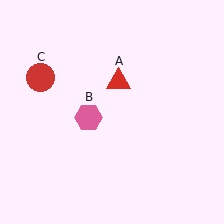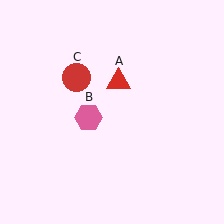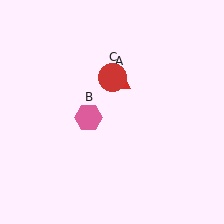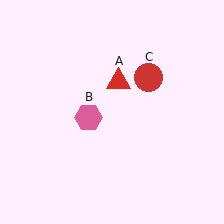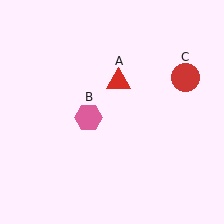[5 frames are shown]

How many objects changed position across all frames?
1 object changed position: red circle (object C).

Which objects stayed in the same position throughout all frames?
Red triangle (object A) and pink hexagon (object B) remained stationary.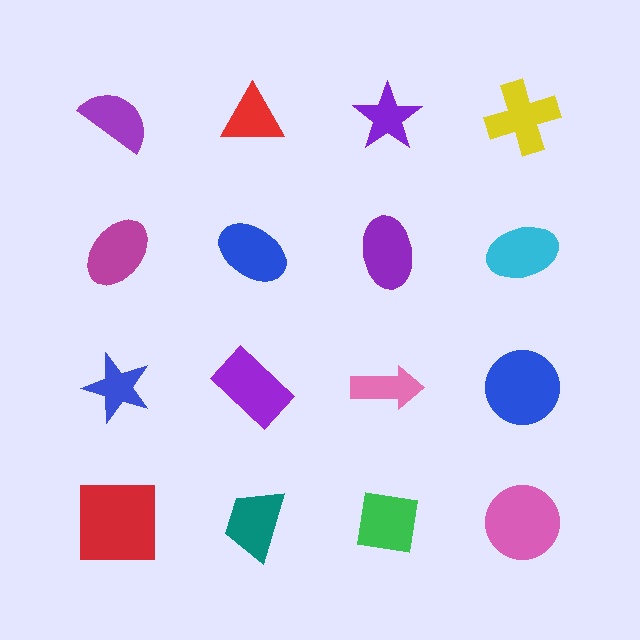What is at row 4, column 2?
A teal trapezoid.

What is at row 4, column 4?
A pink circle.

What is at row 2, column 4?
A cyan ellipse.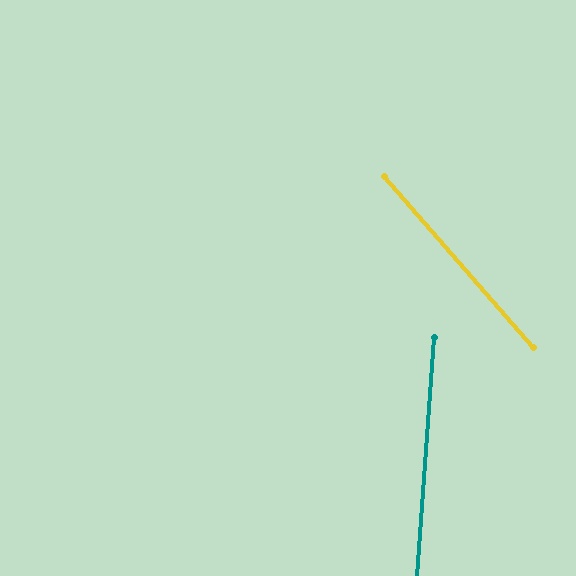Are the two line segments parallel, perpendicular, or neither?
Neither parallel nor perpendicular — they differ by about 45°.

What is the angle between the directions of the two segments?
Approximately 45 degrees.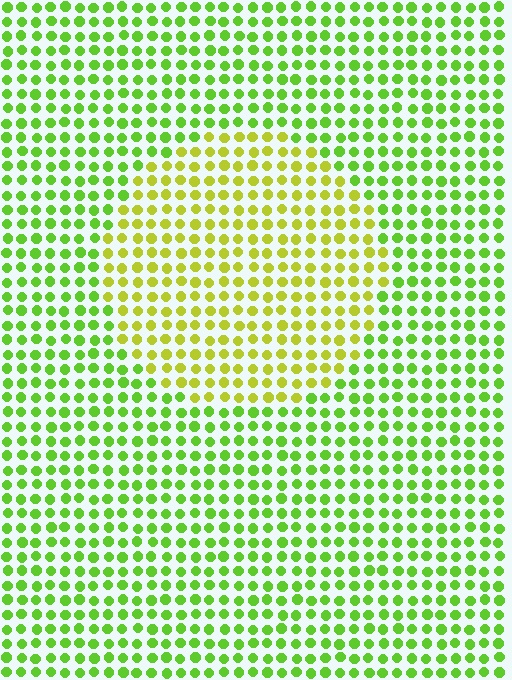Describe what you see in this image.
The image is filled with small lime elements in a uniform arrangement. A circle-shaped region is visible where the elements are tinted to a slightly different hue, forming a subtle color boundary.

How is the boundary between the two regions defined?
The boundary is defined purely by a slight shift in hue (about 33 degrees). Spacing, size, and orientation are identical on both sides.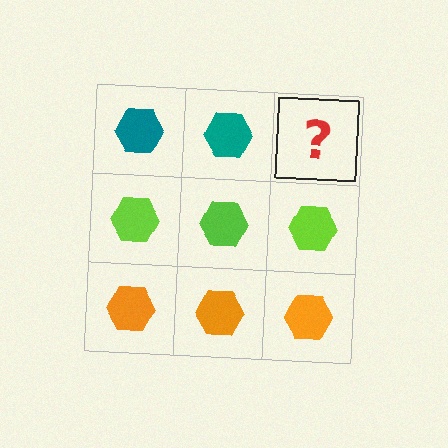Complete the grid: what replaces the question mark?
The question mark should be replaced with a teal hexagon.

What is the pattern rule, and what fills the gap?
The rule is that each row has a consistent color. The gap should be filled with a teal hexagon.